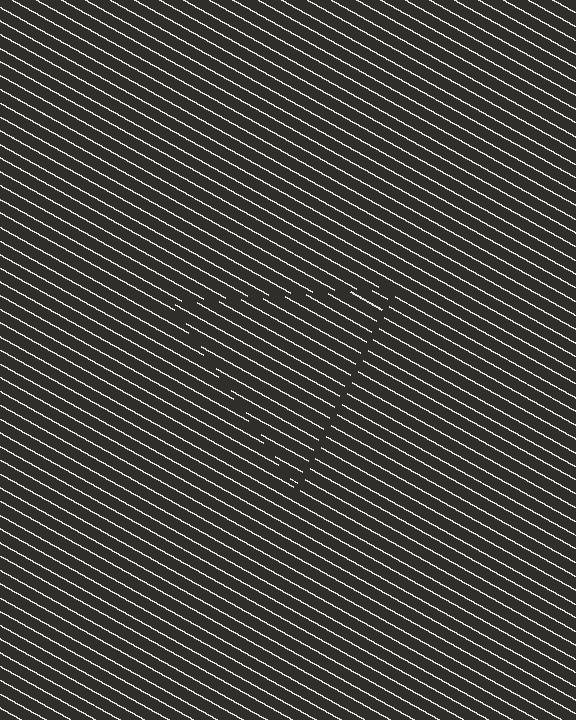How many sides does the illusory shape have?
3 sides — the line-ends trace a triangle.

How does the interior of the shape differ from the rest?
The interior of the shape contains the same grating, shifted by half a period — the contour is defined by the phase discontinuity where line-ends from the inner and outer gratings abut.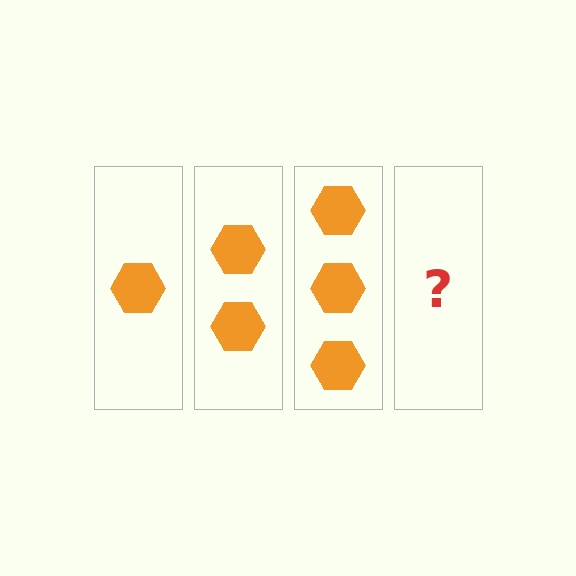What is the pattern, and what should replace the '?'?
The pattern is that each step adds one more hexagon. The '?' should be 4 hexagons.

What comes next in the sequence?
The next element should be 4 hexagons.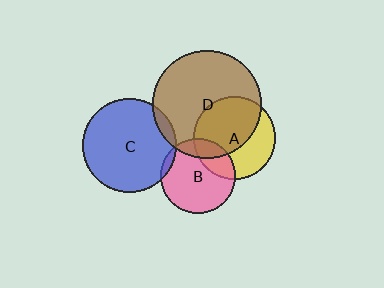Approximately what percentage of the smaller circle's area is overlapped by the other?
Approximately 25%.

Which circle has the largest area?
Circle D (brown).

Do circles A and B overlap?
Yes.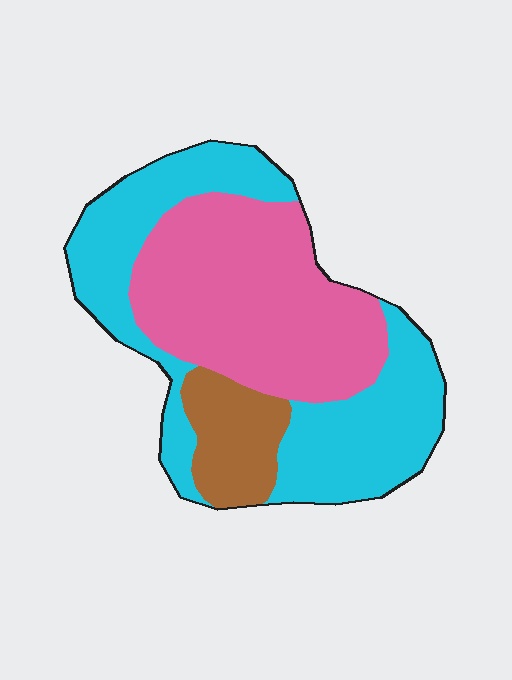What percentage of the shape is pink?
Pink takes up about two fifths (2/5) of the shape.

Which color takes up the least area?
Brown, at roughly 10%.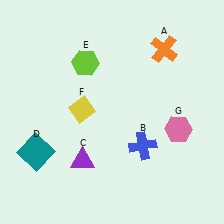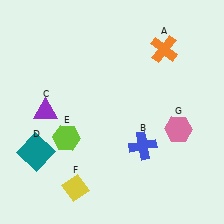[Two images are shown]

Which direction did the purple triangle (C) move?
The purple triangle (C) moved up.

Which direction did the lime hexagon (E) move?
The lime hexagon (E) moved down.